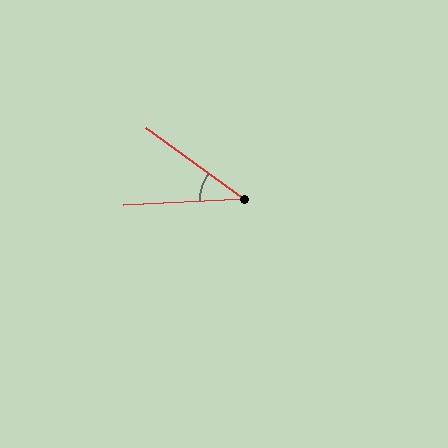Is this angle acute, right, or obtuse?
It is acute.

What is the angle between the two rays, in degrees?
Approximately 39 degrees.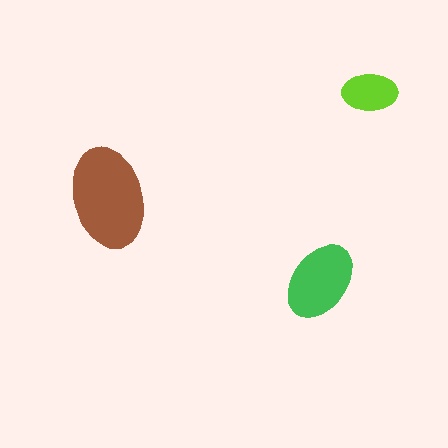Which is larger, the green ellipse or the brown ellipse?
The brown one.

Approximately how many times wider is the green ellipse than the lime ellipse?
About 1.5 times wider.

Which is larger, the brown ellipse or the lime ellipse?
The brown one.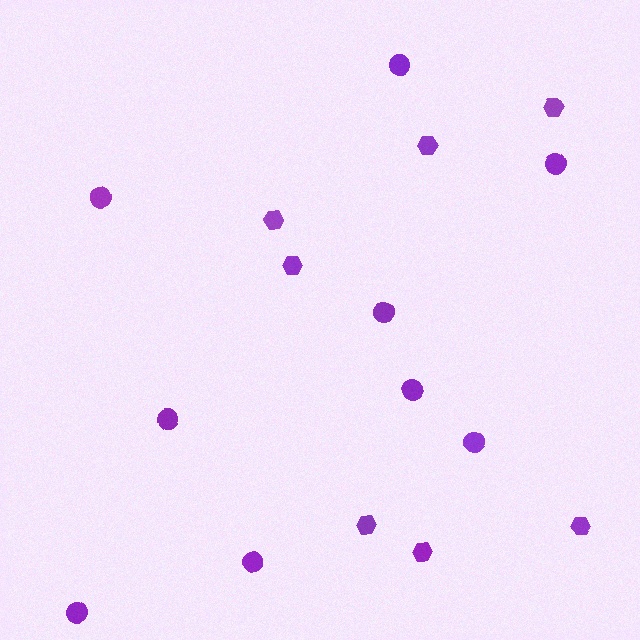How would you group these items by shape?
There are 2 groups: one group of hexagons (7) and one group of circles (9).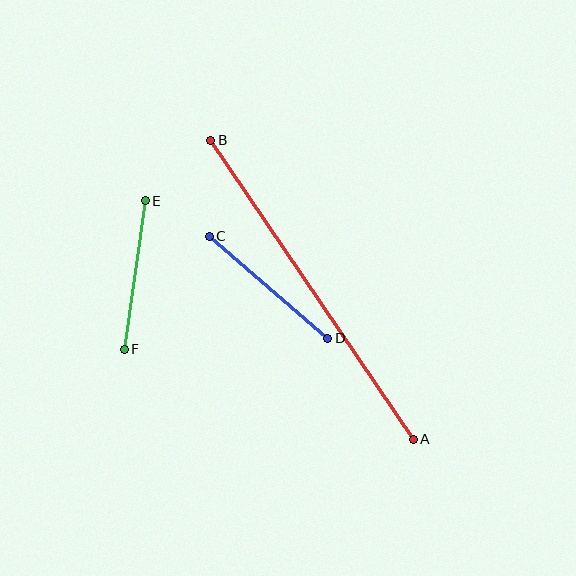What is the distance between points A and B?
The distance is approximately 361 pixels.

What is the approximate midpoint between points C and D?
The midpoint is at approximately (269, 287) pixels.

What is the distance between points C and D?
The distance is approximately 157 pixels.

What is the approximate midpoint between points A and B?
The midpoint is at approximately (312, 290) pixels.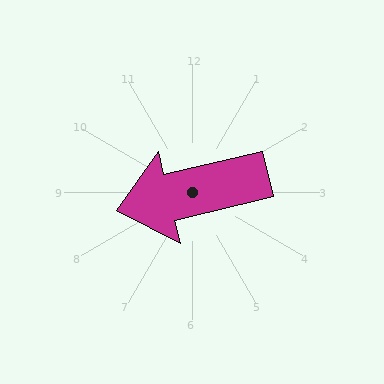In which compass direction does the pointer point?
West.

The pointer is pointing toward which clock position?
Roughly 9 o'clock.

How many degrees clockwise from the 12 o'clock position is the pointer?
Approximately 257 degrees.